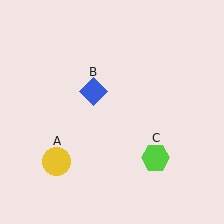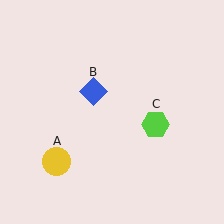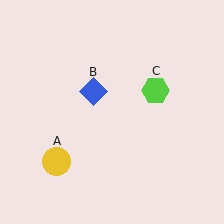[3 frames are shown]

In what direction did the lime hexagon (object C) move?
The lime hexagon (object C) moved up.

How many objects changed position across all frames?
1 object changed position: lime hexagon (object C).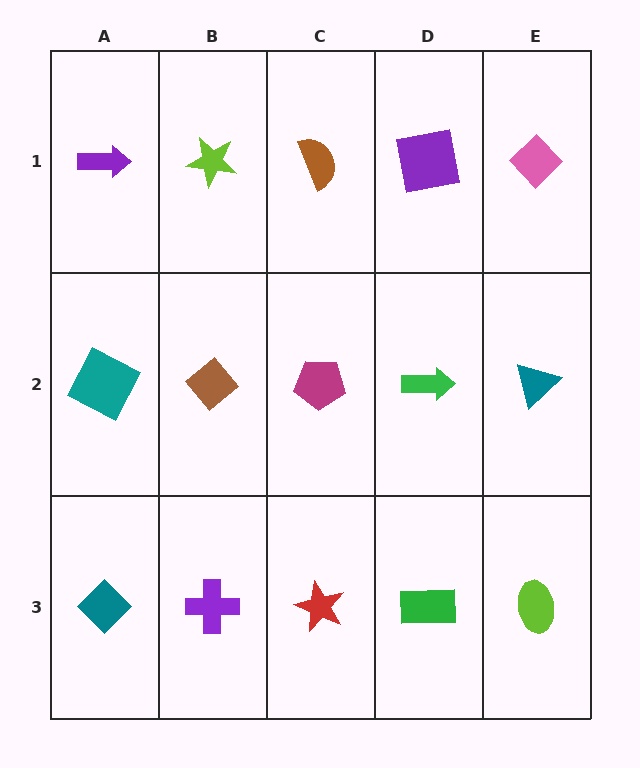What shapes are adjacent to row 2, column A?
A purple arrow (row 1, column A), a teal diamond (row 3, column A), a brown diamond (row 2, column B).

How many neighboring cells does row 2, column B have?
4.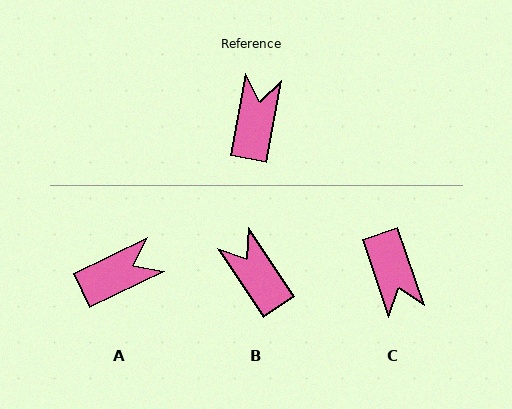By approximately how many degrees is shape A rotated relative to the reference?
Approximately 54 degrees clockwise.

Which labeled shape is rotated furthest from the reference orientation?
C, about 151 degrees away.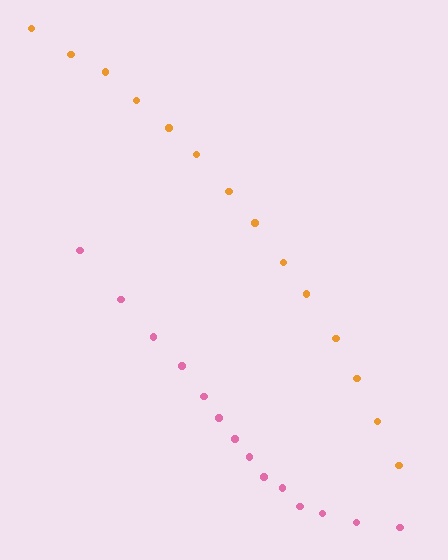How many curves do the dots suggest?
There are 2 distinct paths.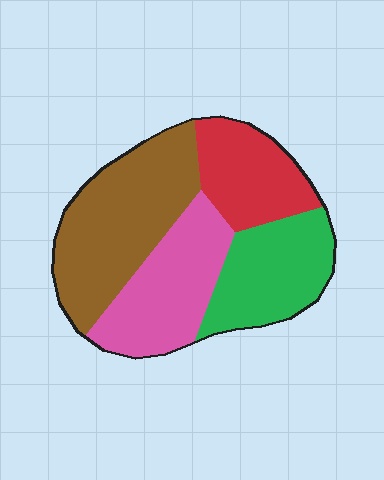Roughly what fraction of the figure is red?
Red takes up about one fifth (1/5) of the figure.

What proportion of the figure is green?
Green takes up about one quarter (1/4) of the figure.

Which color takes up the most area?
Brown, at roughly 35%.